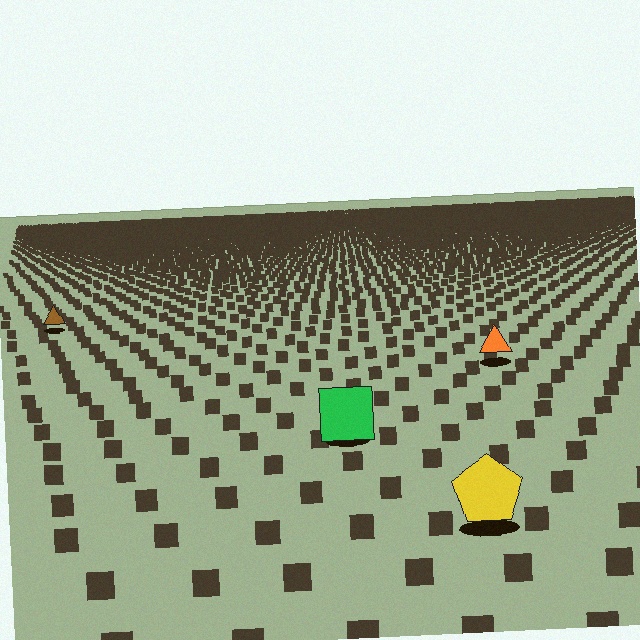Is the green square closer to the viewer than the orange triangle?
Yes. The green square is closer — you can tell from the texture gradient: the ground texture is coarser near it.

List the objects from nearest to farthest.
From nearest to farthest: the yellow pentagon, the green square, the orange triangle, the brown triangle.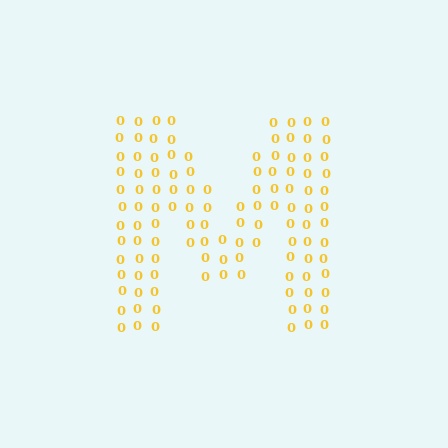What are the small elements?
The small elements are digit 0's.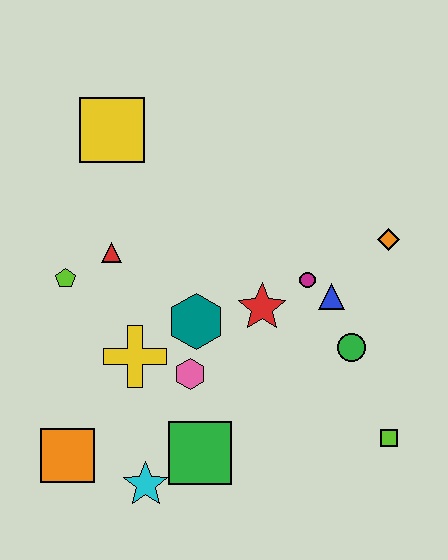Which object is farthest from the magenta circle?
The orange square is farthest from the magenta circle.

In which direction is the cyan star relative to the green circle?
The cyan star is to the left of the green circle.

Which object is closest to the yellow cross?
The pink hexagon is closest to the yellow cross.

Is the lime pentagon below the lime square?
No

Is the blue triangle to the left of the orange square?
No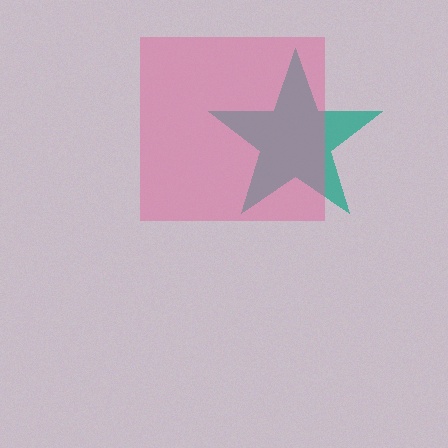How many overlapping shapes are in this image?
There are 2 overlapping shapes in the image.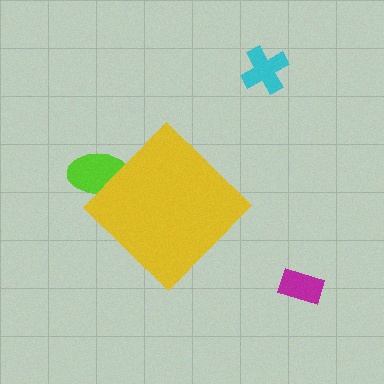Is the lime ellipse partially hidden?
Yes, the lime ellipse is partially hidden behind the yellow diamond.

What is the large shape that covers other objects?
A yellow diamond.